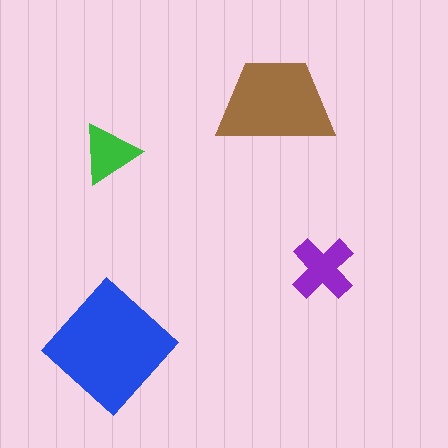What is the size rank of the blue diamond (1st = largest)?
1st.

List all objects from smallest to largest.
The green triangle, the purple cross, the brown trapezoid, the blue diamond.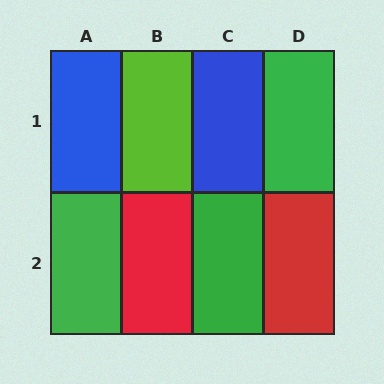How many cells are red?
2 cells are red.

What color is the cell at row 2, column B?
Red.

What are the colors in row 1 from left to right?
Blue, lime, blue, green.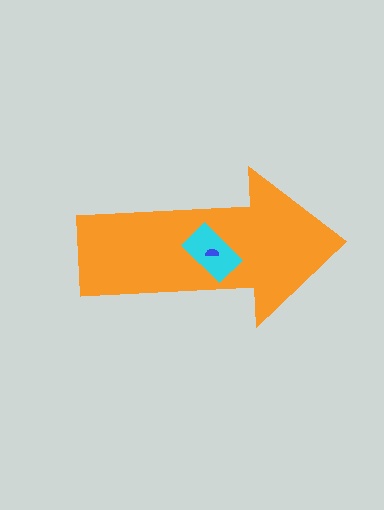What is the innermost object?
The blue semicircle.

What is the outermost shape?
The orange arrow.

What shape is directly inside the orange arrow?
The cyan rectangle.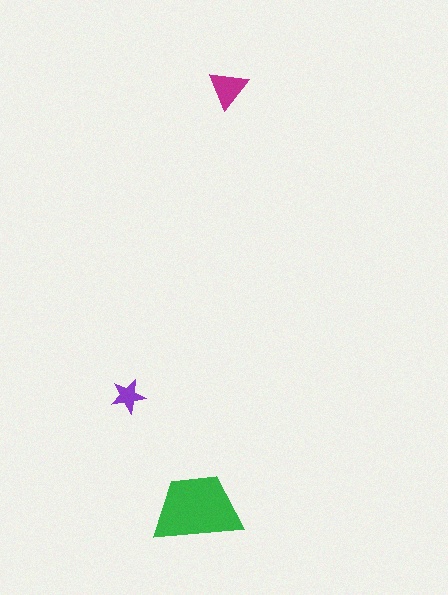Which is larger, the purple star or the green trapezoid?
The green trapezoid.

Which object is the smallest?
The purple star.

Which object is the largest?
The green trapezoid.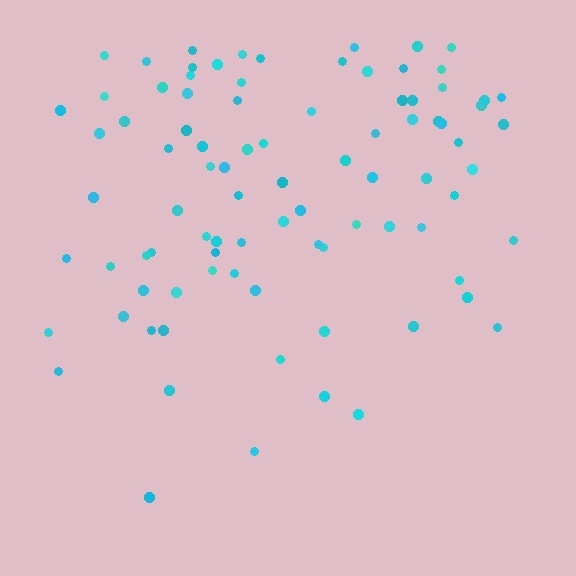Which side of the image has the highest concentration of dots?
The top.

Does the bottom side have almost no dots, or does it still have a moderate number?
Still a moderate number, just noticeably fewer than the top.